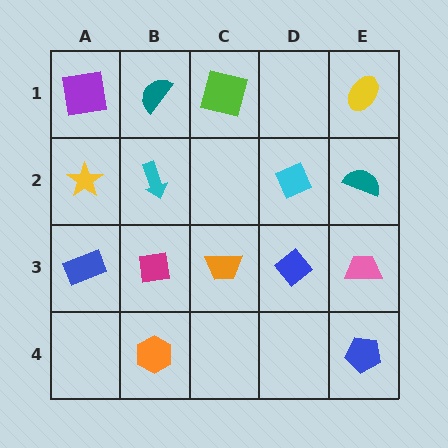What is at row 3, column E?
A pink trapezoid.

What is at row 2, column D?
A cyan diamond.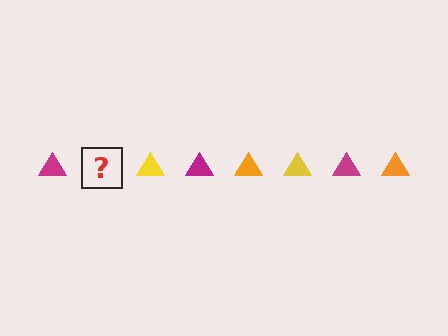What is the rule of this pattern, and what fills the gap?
The rule is that the pattern cycles through magenta, orange, yellow triangles. The gap should be filled with an orange triangle.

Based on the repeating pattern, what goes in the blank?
The blank should be an orange triangle.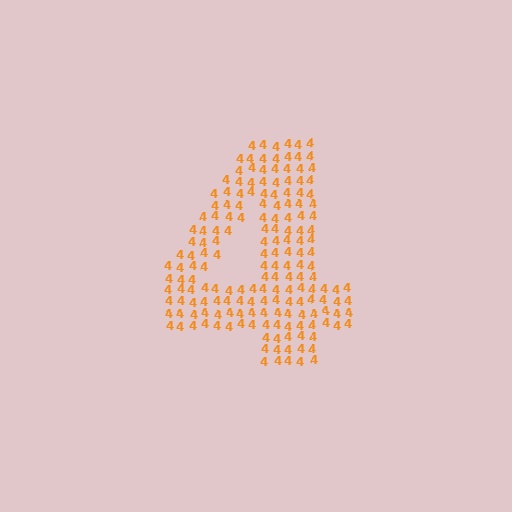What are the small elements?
The small elements are digit 4's.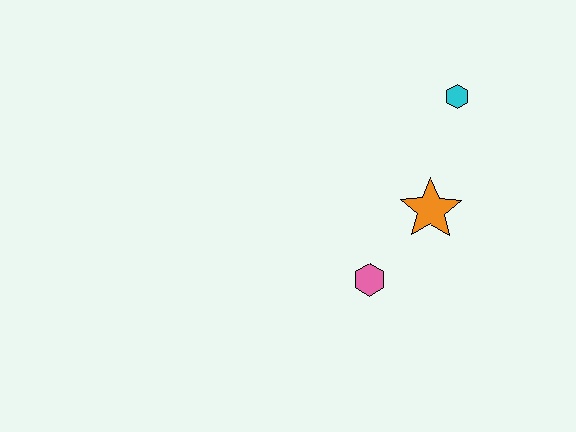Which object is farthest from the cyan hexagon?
The pink hexagon is farthest from the cyan hexagon.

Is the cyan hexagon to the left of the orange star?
No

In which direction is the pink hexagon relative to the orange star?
The pink hexagon is below the orange star.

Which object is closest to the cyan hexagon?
The orange star is closest to the cyan hexagon.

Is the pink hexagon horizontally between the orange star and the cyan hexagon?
No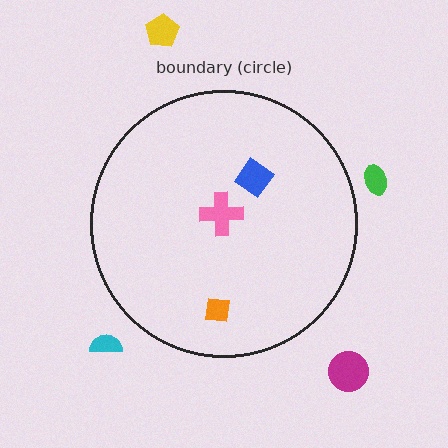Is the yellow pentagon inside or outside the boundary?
Outside.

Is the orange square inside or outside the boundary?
Inside.